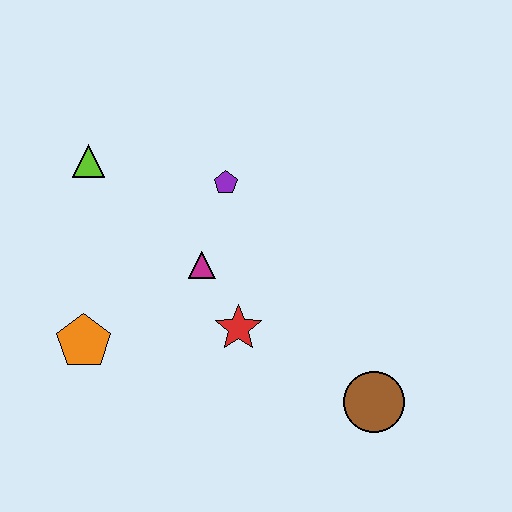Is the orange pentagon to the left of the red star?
Yes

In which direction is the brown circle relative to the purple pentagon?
The brown circle is below the purple pentagon.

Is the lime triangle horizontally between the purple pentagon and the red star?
No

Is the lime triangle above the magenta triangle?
Yes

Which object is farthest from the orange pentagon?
The brown circle is farthest from the orange pentagon.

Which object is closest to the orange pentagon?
The magenta triangle is closest to the orange pentagon.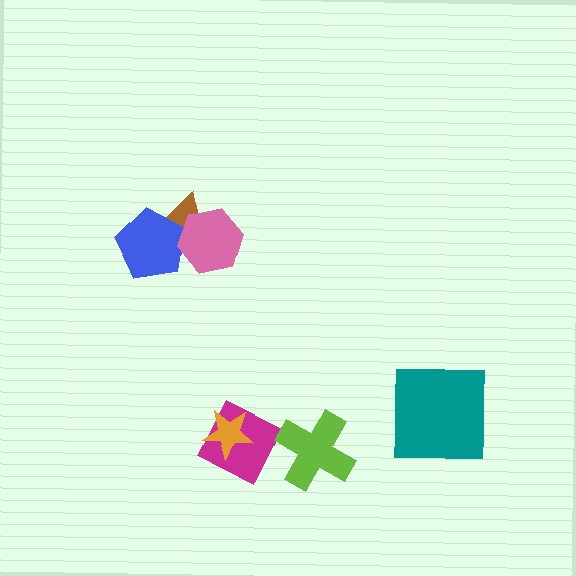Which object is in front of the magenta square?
The orange star is in front of the magenta square.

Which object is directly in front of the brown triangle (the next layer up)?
The blue pentagon is directly in front of the brown triangle.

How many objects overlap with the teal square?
0 objects overlap with the teal square.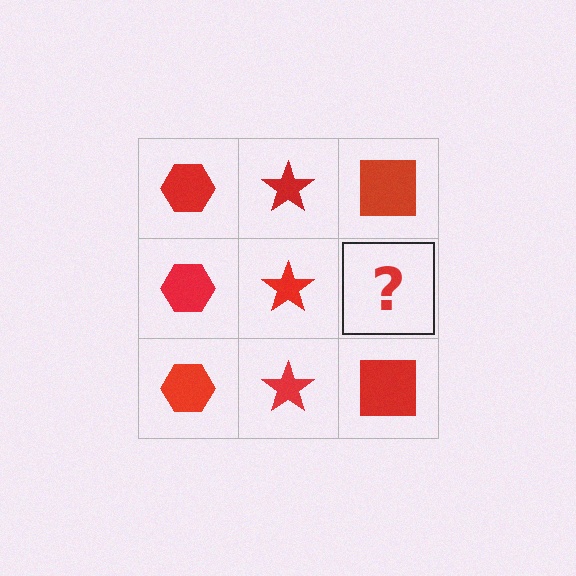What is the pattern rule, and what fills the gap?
The rule is that each column has a consistent shape. The gap should be filled with a red square.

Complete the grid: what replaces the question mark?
The question mark should be replaced with a red square.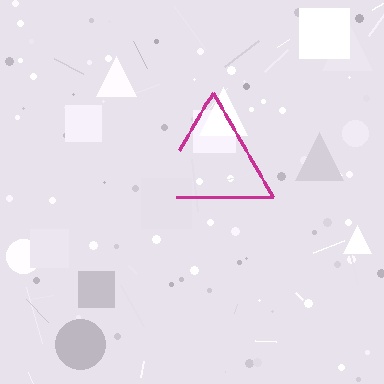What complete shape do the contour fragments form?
The contour fragments form a triangle.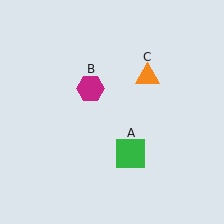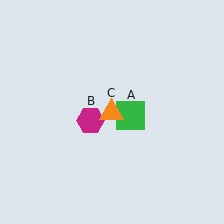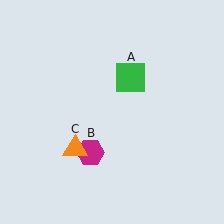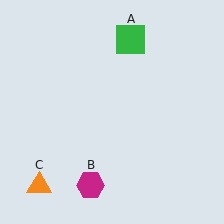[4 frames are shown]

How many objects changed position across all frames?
3 objects changed position: green square (object A), magenta hexagon (object B), orange triangle (object C).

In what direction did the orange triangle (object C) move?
The orange triangle (object C) moved down and to the left.